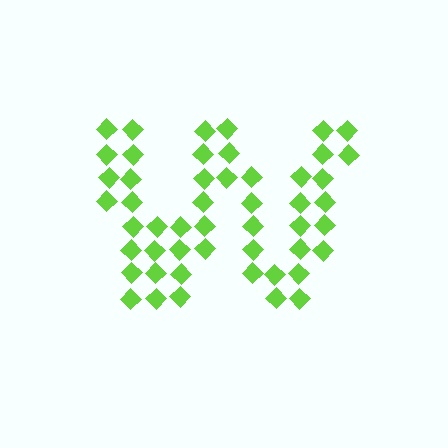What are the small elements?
The small elements are diamonds.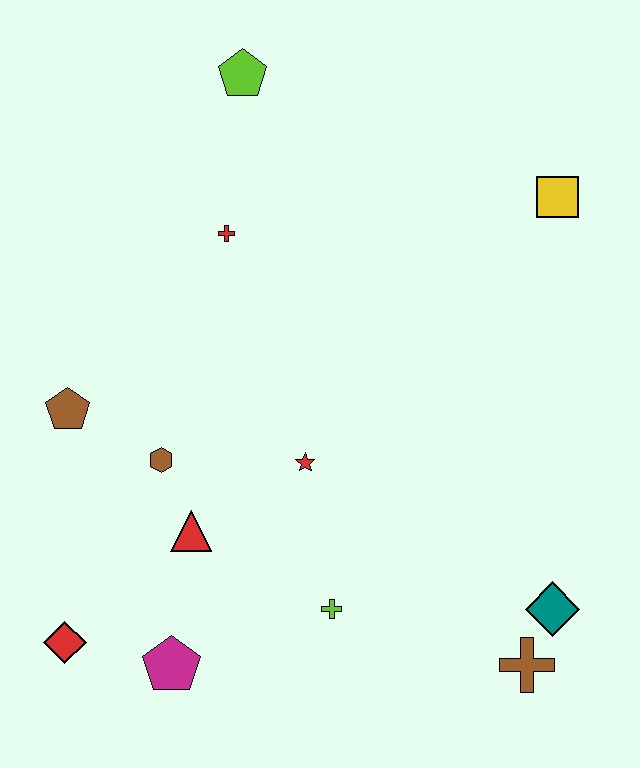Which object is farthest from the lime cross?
The lime pentagon is farthest from the lime cross.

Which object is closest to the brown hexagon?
The red triangle is closest to the brown hexagon.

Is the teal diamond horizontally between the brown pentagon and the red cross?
No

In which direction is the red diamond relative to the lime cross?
The red diamond is to the left of the lime cross.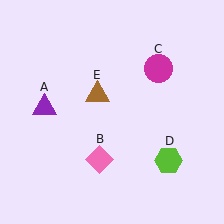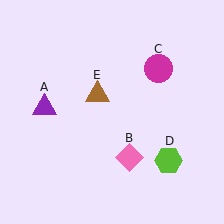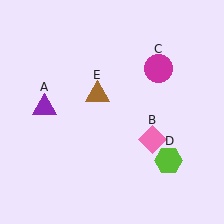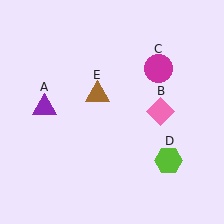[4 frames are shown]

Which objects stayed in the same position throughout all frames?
Purple triangle (object A) and magenta circle (object C) and lime hexagon (object D) and brown triangle (object E) remained stationary.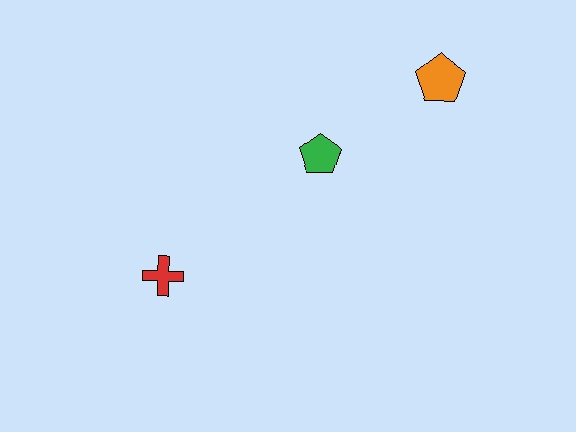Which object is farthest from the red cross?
The orange pentagon is farthest from the red cross.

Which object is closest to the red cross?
The green pentagon is closest to the red cross.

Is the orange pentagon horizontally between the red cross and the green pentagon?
No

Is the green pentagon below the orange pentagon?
Yes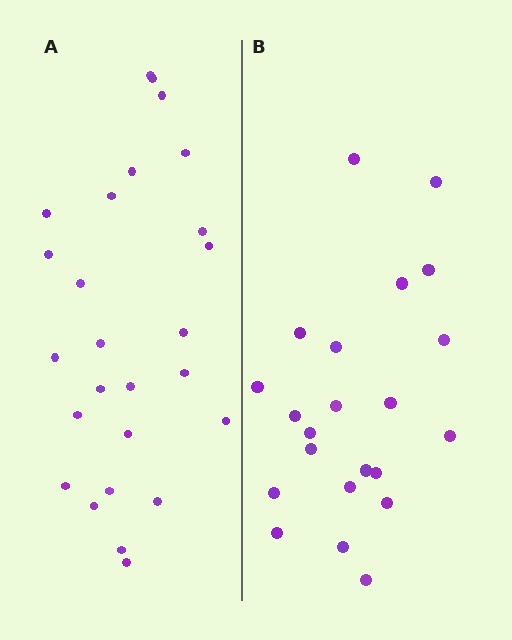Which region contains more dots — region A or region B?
Region A (the left region) has more dots.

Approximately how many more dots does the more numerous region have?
Region A has about 4 more dots than region B.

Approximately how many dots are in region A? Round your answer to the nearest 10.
About 30 dots. (The exact count is 26, which rounds to 30.)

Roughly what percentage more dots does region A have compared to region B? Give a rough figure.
About 20% more.